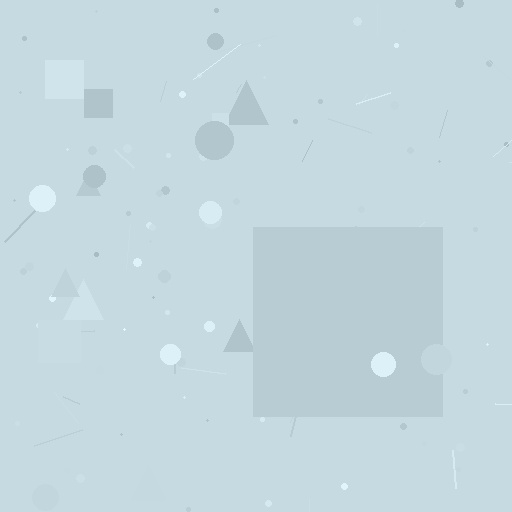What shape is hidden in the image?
A square is hidden in the image.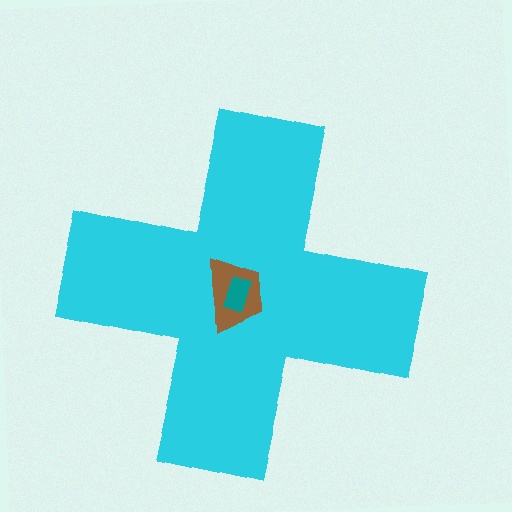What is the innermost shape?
The teal rectangle.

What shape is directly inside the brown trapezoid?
The teal rectangle.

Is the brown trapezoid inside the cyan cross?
Yes.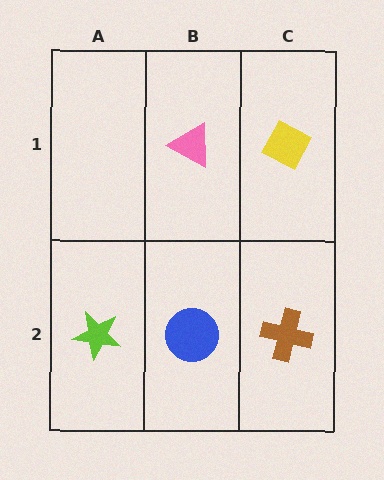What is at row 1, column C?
A yellow diamond.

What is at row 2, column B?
A blue circle.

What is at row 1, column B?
A pink triangle.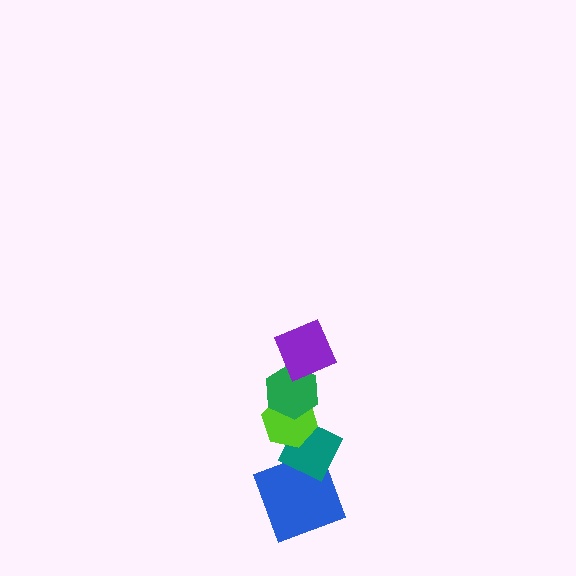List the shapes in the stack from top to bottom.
From top to bottom: the purple square, the green hexagon, the lime hexagon, the teal diamond, the blue square.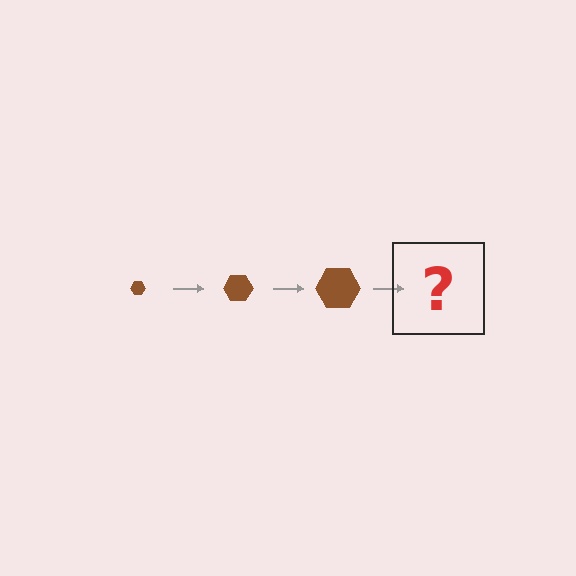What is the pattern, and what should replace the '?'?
The pattern is that the hexagon gets progressively larger each step. The '?' should be a brown hexagon, larger than the previous one.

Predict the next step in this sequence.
The next step is a brown hexagon, larger than the previous one.